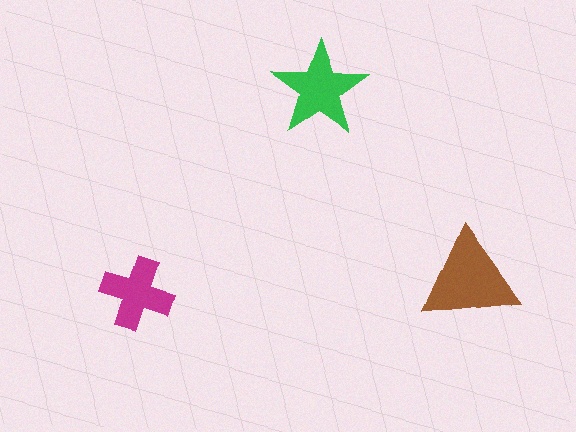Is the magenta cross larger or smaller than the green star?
Smaller.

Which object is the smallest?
The magenta cross.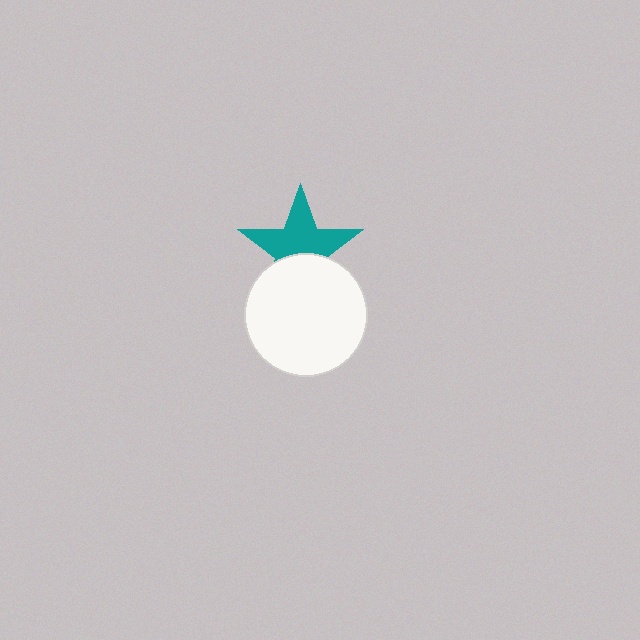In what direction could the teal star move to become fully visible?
The teal star could move up. That would shift it out from behind the white circle entirely.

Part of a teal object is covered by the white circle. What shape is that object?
It is a star.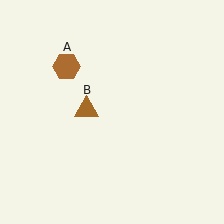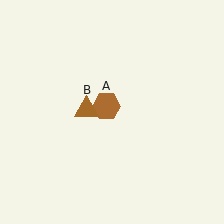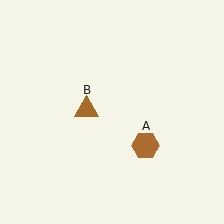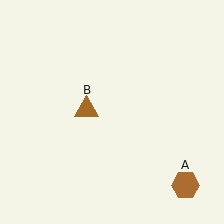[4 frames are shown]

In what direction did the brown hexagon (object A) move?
The brown hexagon (object A) moved down and to the right.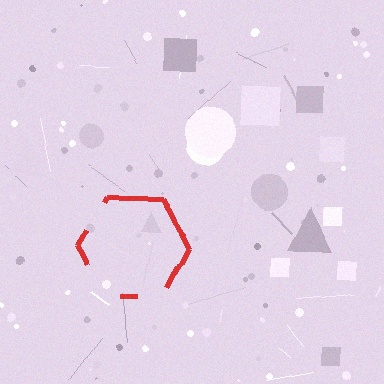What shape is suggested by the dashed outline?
The dashed outline suggests a hexagon.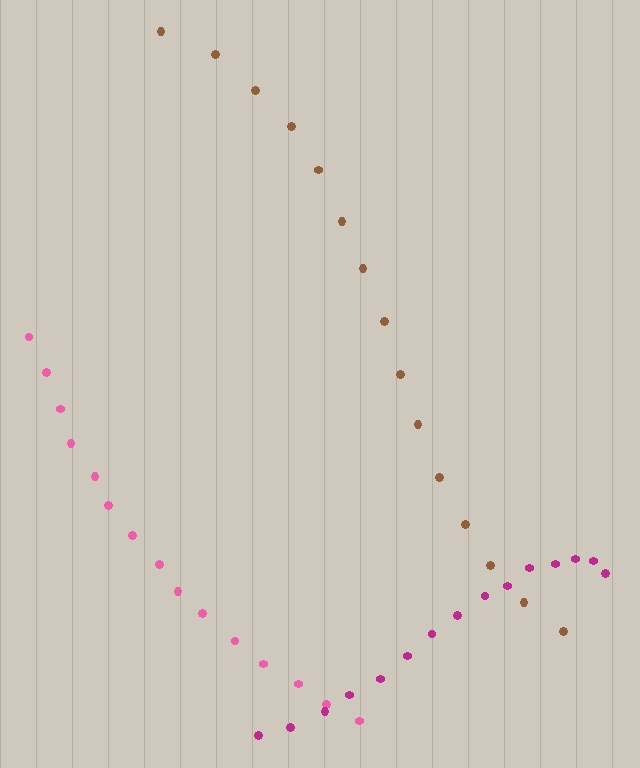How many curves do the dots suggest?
There are 3 distinct paths.